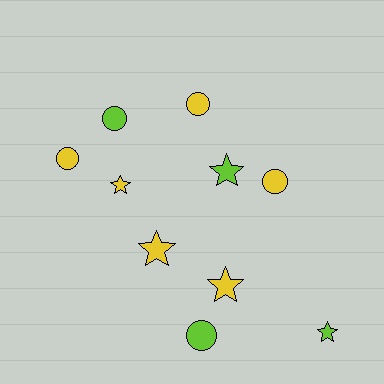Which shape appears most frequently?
Star, with 5 objects.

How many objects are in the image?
There are 10 objects.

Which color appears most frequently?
Yellow, with 6 objects.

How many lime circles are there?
There are 2 lime circles.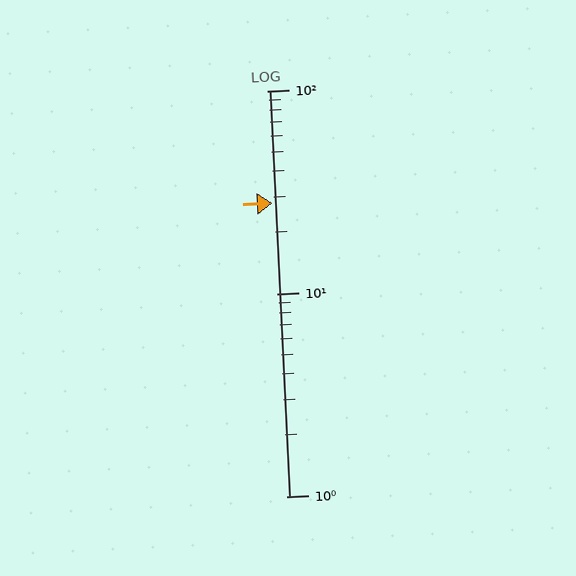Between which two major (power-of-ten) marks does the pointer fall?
The pointer is between 10 and 100.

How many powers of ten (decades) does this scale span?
The scale spans 2 decades, from 1 to 100.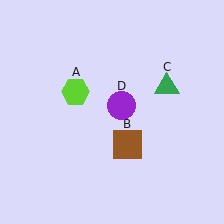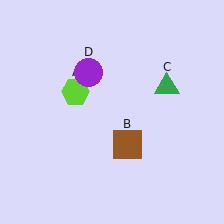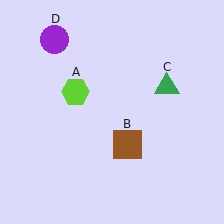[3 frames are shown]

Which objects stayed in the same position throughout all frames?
Lime hexagon (object A) and brown square (object B) and green triangle (object C) remained stationary.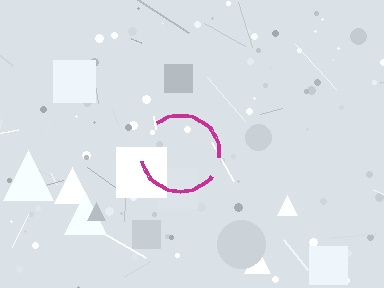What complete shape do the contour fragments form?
The contour fragments form a circle.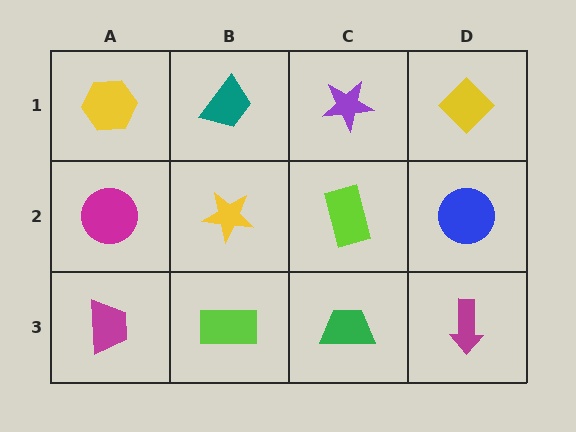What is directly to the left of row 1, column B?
A yellow hexagon.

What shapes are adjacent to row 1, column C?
A lime rectangle (row 2, column C), a teal trapezoid (row 1, column B), a yellow diamond (row 1, column D).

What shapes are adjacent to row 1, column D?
A blue circle (row 2, column D), a purple star (row 1, column C).